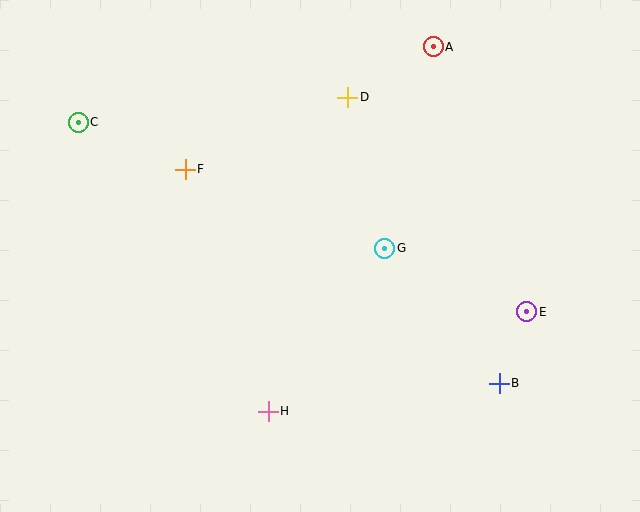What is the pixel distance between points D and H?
The distance between D and H is 324 pixels.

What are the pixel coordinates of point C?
Point C is at (78, 122).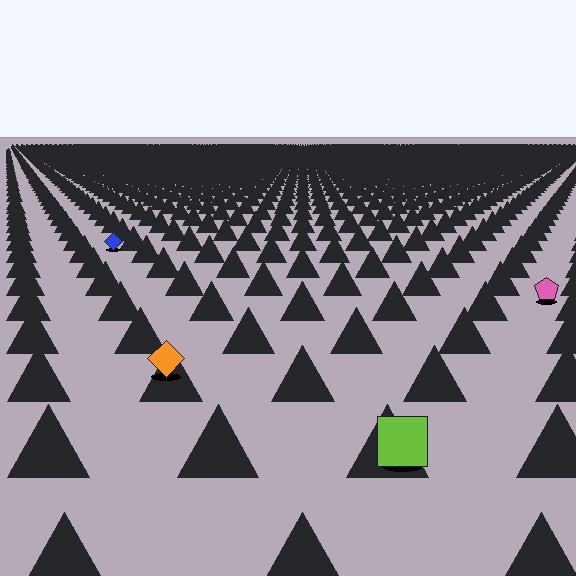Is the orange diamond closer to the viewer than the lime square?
No. The lime square is closer — you can tell from the texture gradient: the ground texture is coarser near it.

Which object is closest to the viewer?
The lime square is closest. The texture marks near it are larger and more spread out.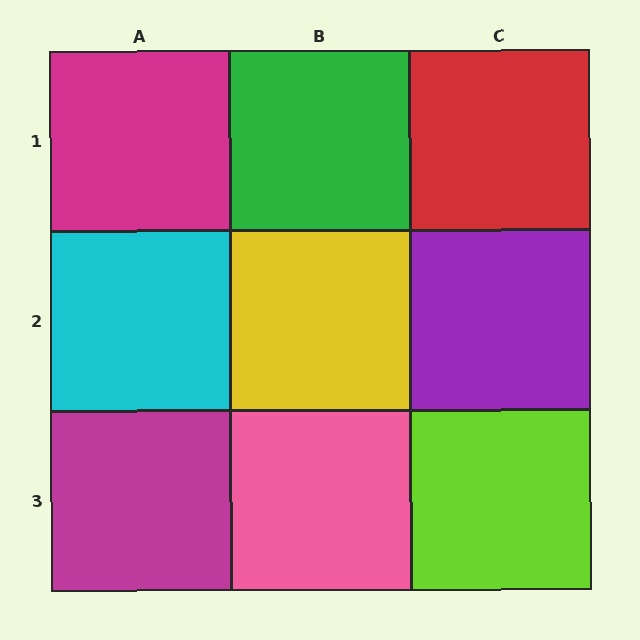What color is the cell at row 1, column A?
Magenta.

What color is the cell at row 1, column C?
Red.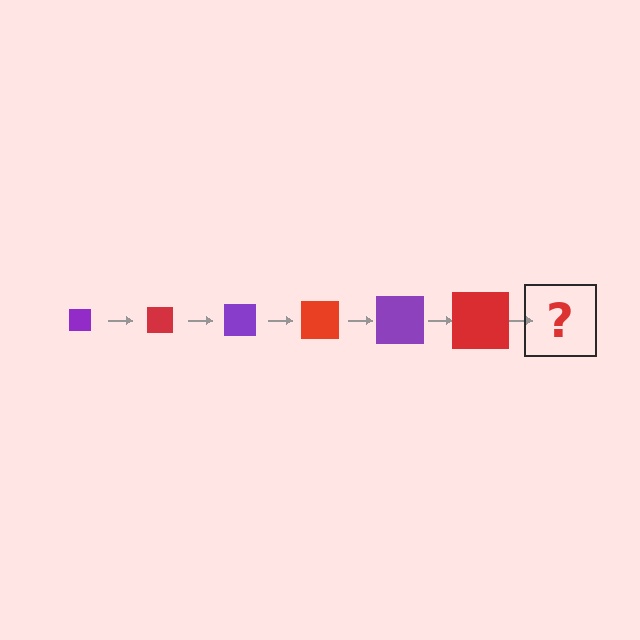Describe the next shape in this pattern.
It should be a purple square, larger than the previous one.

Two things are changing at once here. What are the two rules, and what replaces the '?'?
The two rules are that the square grows larger each step and the color cycles through purple and red. The '?' should be a purple square, larger than the previous one.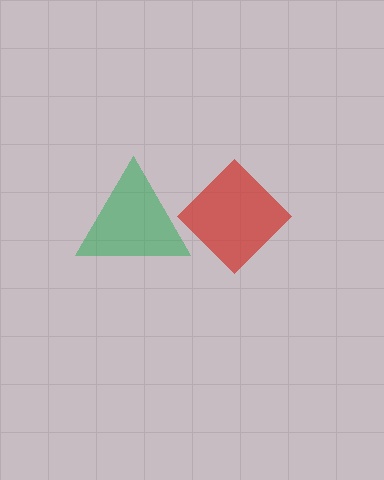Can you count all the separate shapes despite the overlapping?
Yes, there are 2 separate shapes.